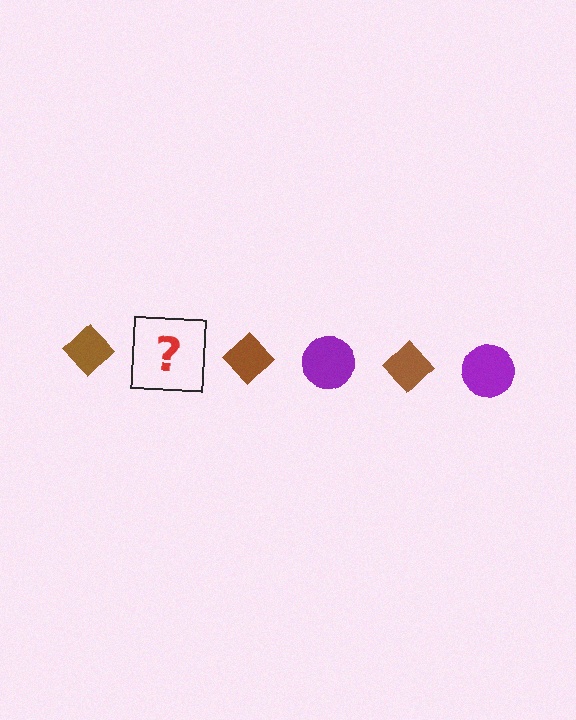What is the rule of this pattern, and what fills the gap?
The rule is that the pattern alternates between brown diamond and purple circle. The gap should be filled with a purple circle.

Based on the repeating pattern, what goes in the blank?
The blank should be a purple circle.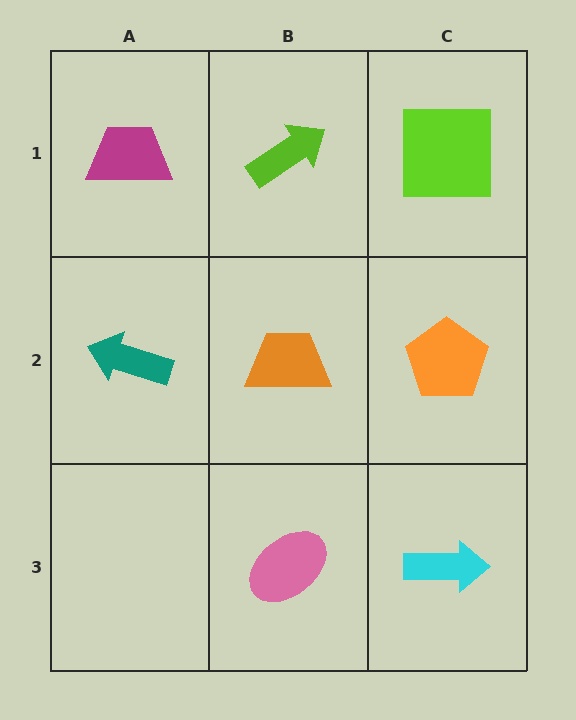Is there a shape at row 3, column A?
No, that cell is empty.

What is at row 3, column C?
A cyan arrow.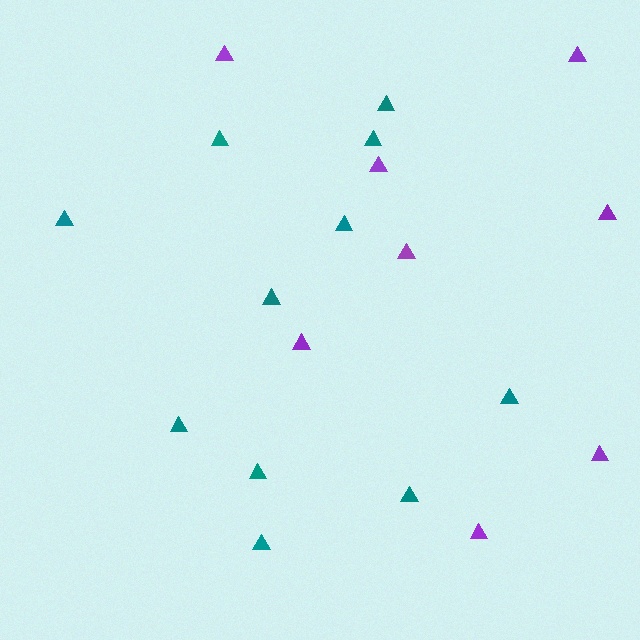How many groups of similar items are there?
There are 2 groups: one group of purple triangles (8) and one group of teal triangles (11).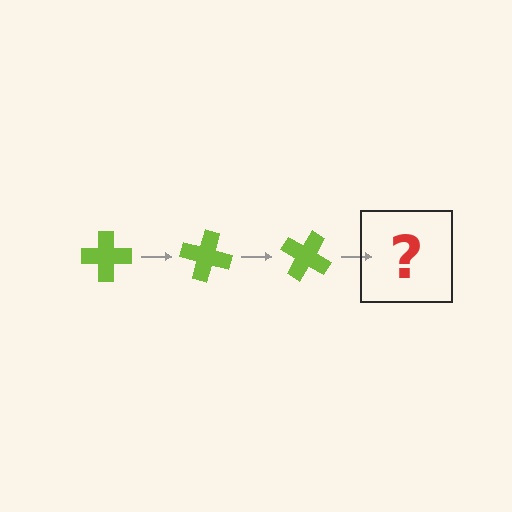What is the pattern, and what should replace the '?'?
The pattern is that the cross rotates 15 degrees each step. The '?' should be a lime cross rotated 45 degrees.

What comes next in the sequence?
The next element should be a lime cross rotated 45 degrees.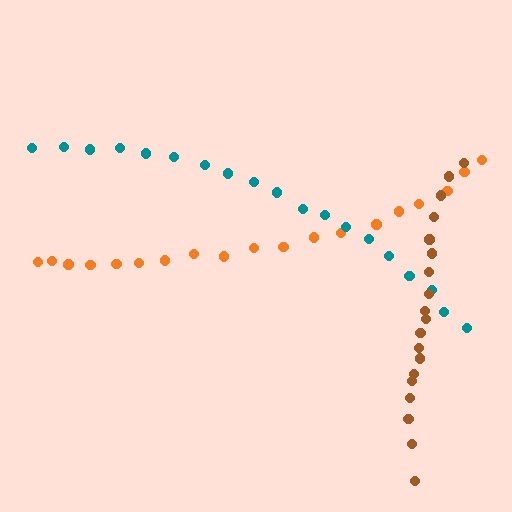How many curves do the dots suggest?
There are 3 distinct paths.